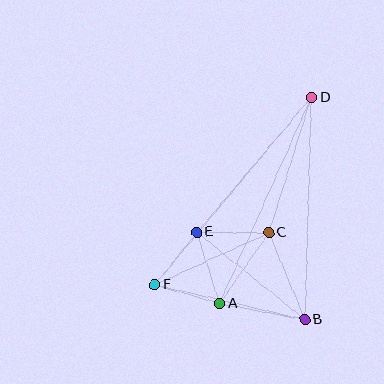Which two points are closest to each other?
Points E and F are closest to each other.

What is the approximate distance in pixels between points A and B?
The distance between A and B is approximately 86 pixels.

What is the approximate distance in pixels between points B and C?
The distance between B and C is approximately 94 pixels.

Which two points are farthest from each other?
Points D and F are farthest from each other.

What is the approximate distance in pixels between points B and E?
The distance between B and E is approximately 139 pixels.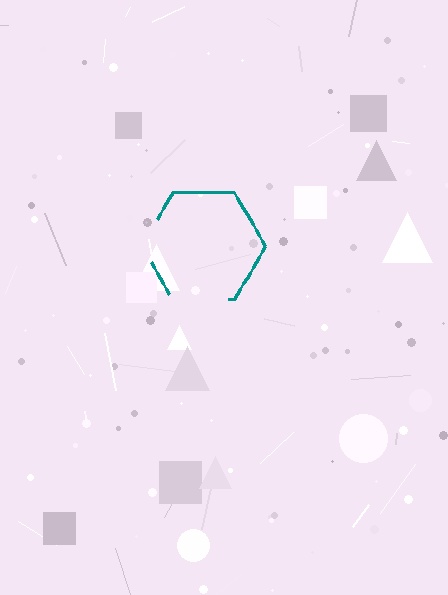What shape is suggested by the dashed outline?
The dashed outline suggests a hexagon.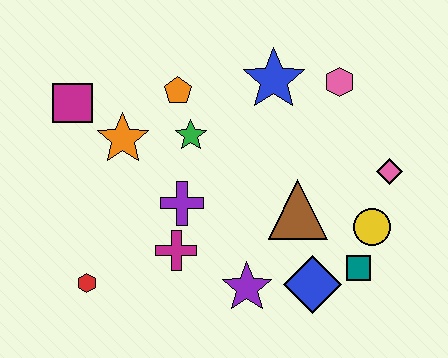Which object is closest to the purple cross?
The magenta cross is closest to the purple cross.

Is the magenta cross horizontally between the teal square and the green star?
No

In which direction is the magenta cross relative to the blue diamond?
The magenta cross is to the left of the blue diamond.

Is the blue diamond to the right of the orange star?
Yes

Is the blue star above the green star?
Yes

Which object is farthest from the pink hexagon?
The red hexagon is farthest from the pink hexagon.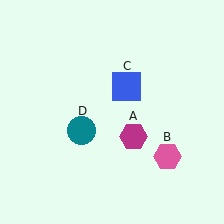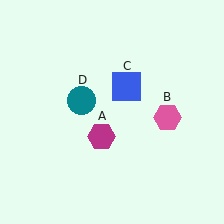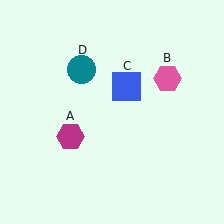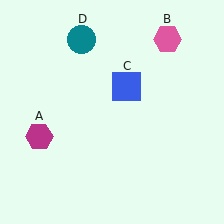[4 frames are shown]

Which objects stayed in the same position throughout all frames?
Blue square (object C) remained stationary.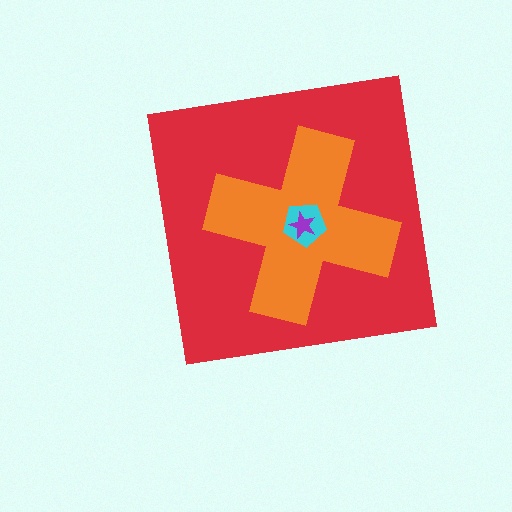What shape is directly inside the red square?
The orange cross.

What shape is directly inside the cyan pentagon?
The purple star.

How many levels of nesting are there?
4.